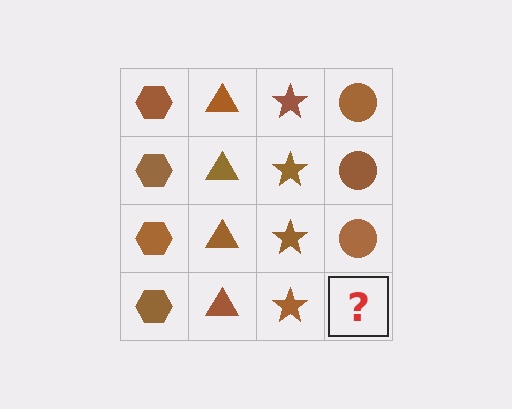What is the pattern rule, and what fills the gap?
The rule is that each column has a consistent shape. The gap should be filled with a brown circle.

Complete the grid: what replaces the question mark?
The question mark should be replaced with a brown circle.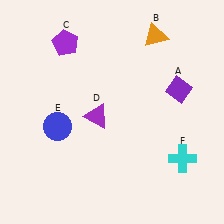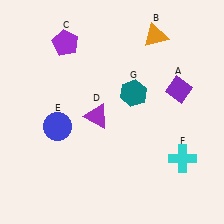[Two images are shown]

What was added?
A teal hexagon (G) was added in Image 2.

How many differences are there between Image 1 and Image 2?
There is 1 difference between the two images.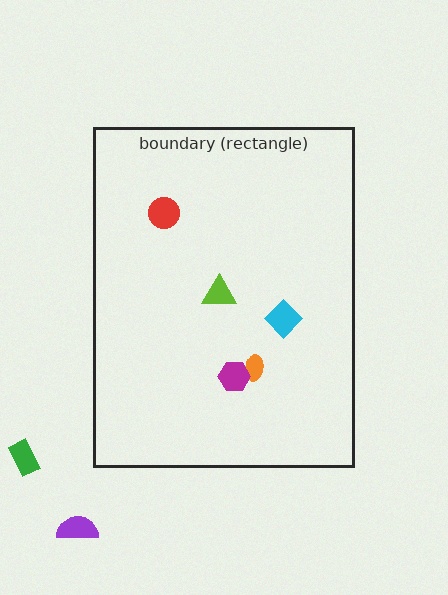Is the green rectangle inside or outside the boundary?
Outside.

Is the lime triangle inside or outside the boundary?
Inside.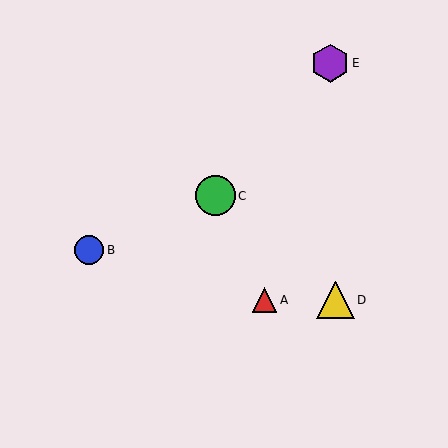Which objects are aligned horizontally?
Objects A, D are aligned horizontally.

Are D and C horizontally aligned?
No, D is at y≈300 and C is at y≈196.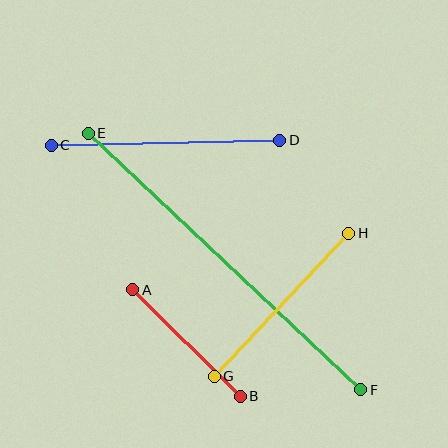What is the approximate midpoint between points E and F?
The midpoint is at approximately (224, 261) pixels.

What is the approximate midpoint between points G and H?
The midpoint is at approximately (282, 305) pixels.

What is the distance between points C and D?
The distance is approximately 229 pixels.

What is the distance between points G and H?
The distance is approximately 196 pixels.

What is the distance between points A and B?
The distance is approximately 151 pixels.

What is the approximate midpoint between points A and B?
The midpoint is at approximately (186, 343) pixels.